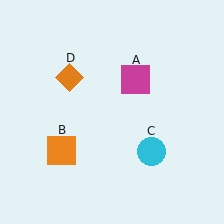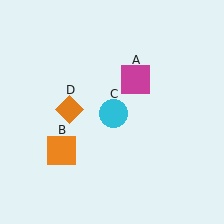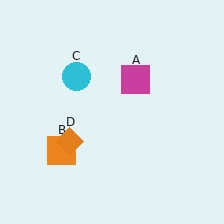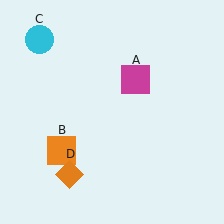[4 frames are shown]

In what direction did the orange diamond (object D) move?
The orange diamond (object D) moved down.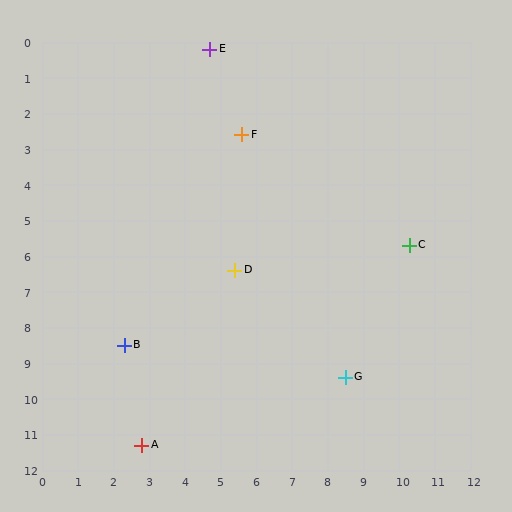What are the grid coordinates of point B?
Point B is at approximately (2.3, 8.5).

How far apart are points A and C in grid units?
Points A and C are about 9.4 grid units apart.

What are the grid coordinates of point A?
Point A is at approximately (2.8, 11.3).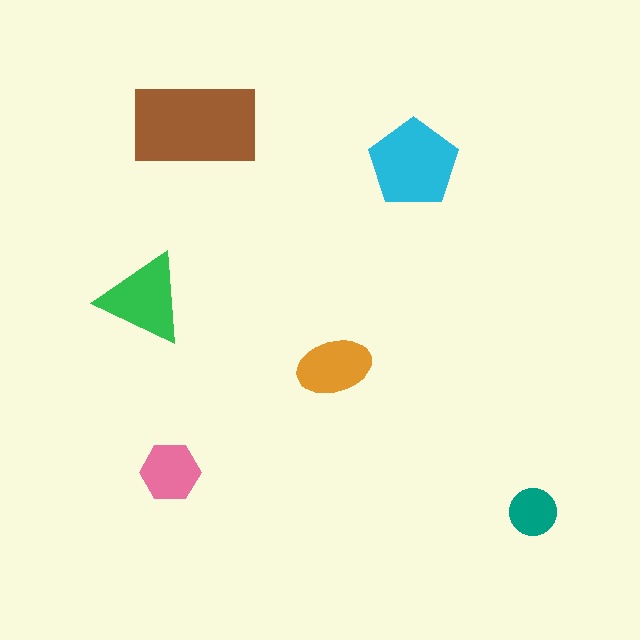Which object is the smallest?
The teal circle.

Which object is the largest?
The brown rectangle.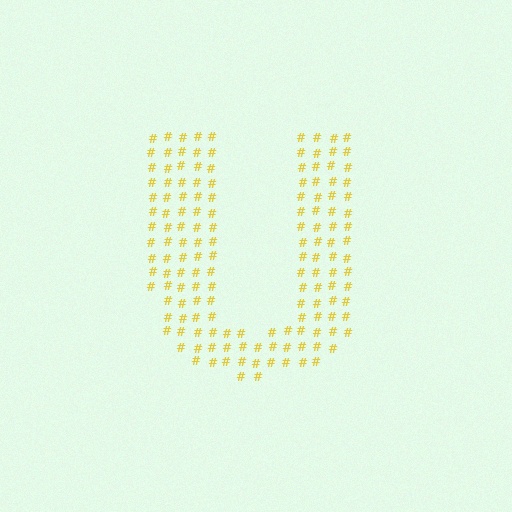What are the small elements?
The small elements are hash symbols.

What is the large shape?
The large shape is the letter U.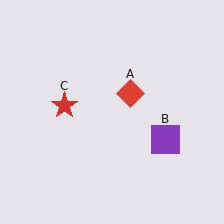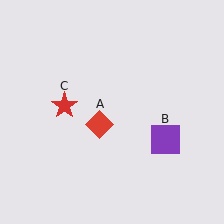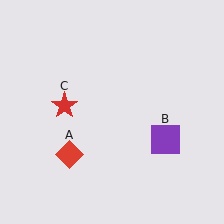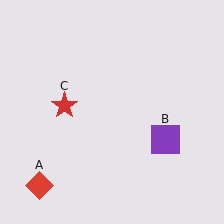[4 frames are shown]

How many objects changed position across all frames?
1 object changed position: red diamond (object A).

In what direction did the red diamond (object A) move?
The red diamond (object A) moved down and to the left.